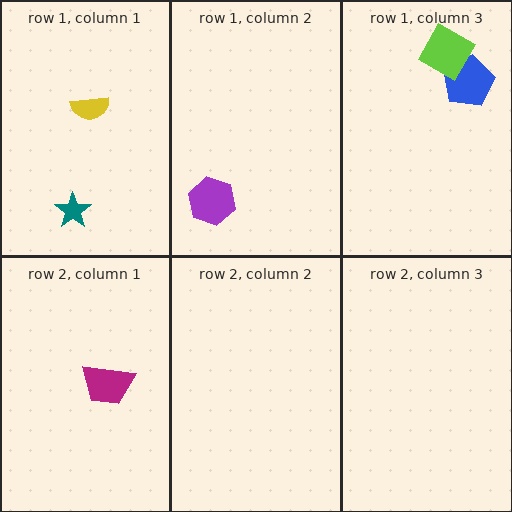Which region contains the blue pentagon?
The row 1, column 3 region.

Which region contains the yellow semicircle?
The row 1, column 1 region.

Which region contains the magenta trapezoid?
The row 2, column 1 region.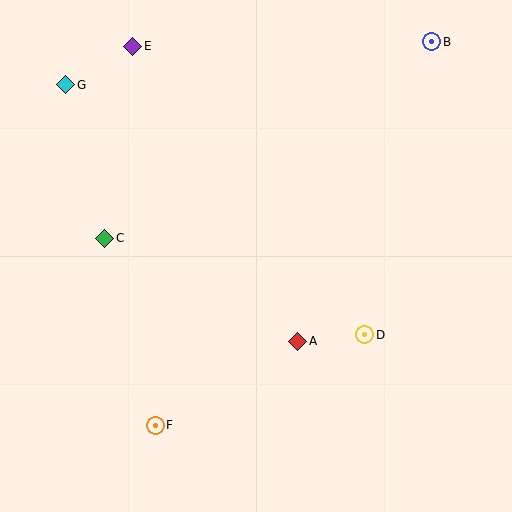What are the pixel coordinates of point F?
Point F is at (155, 425).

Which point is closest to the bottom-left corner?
Point F is closest to the bottom-left corner.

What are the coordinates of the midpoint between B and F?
The midpoint between B and F is at (293, 233).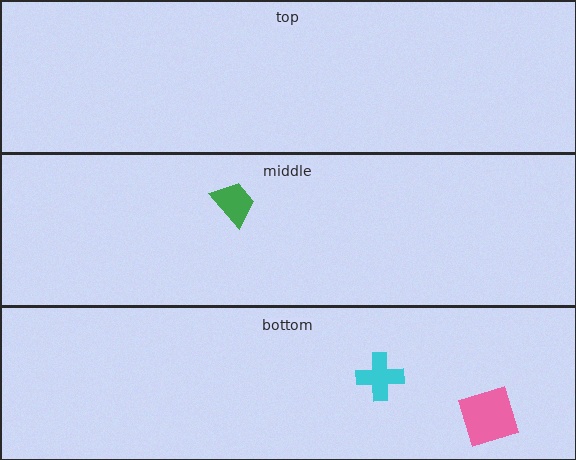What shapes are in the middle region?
The green trapezoid.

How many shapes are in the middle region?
1.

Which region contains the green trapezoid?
The middle region.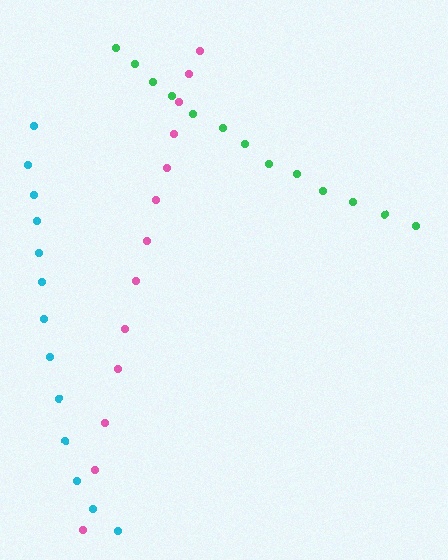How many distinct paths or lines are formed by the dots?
There are 3 distinct paths.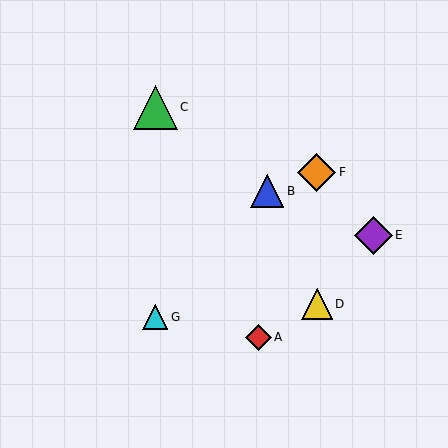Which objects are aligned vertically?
Objects C, G are aligned vertically.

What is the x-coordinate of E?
Object E is at x≈373.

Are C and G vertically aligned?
Yes, both are at x≈155.